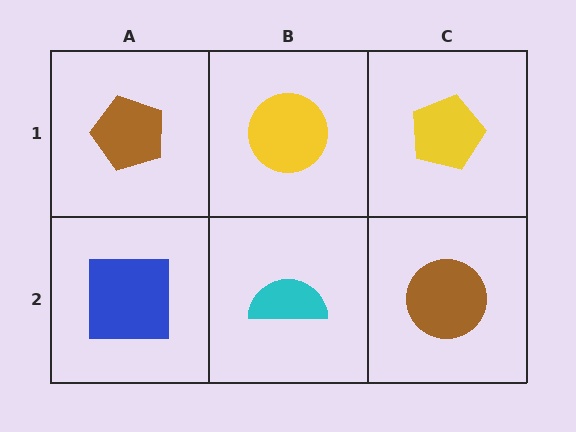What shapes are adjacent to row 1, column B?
A cyan semicircle (row 2, column B), a brown pentagon (row 1, column A), a yellow pentagon (row 1, column C).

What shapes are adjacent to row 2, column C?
A yellow pentagon (row 1, column C), a cyan semicircle (row 2, column B).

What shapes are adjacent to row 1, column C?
A brown circle (row 2, column C), a yellow circle (row 1, column B).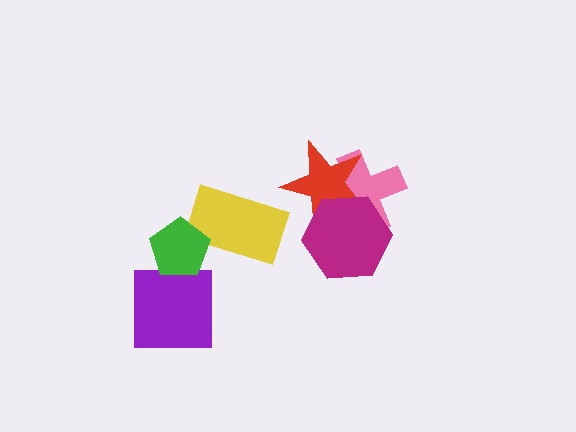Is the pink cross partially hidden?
Yes, it is partially covered by another shape.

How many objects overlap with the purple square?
1 object overlaps with the purple square.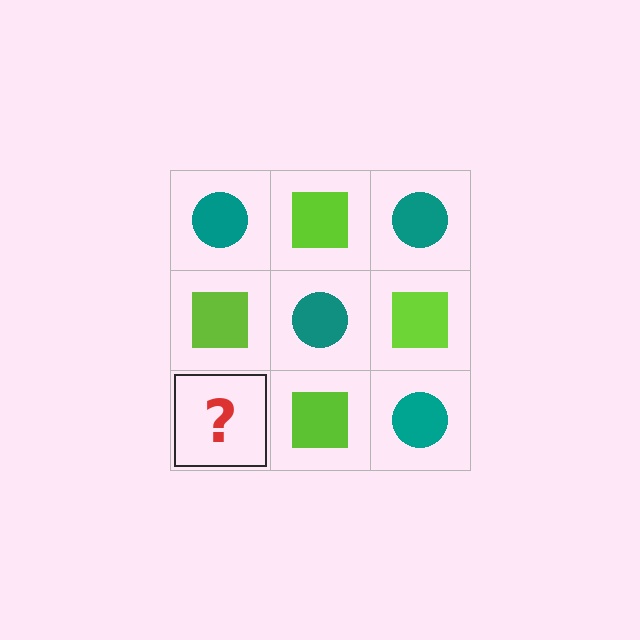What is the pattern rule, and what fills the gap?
The rule is that it alternates teal circle and lime square in a checkerboard pattern. The gap should be filled with a teal circle.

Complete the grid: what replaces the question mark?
The question mark should be replaced with a teal circle.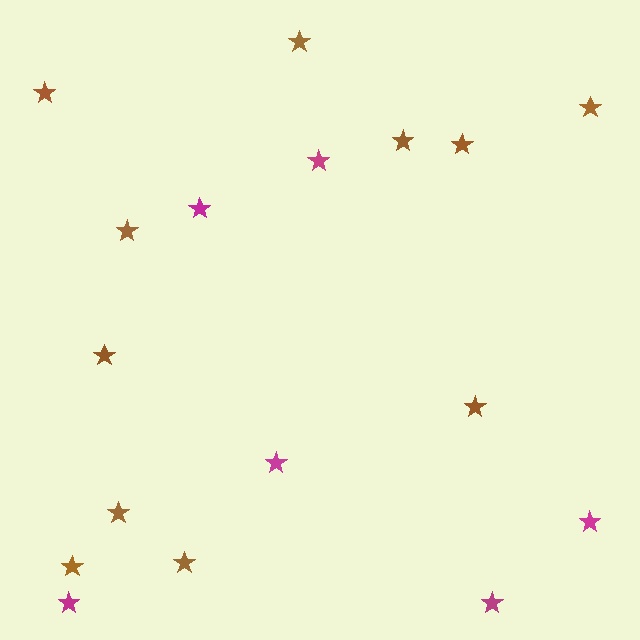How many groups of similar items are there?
There are 2 groups: one group of magenta stars (6) and one group of brown stars (11).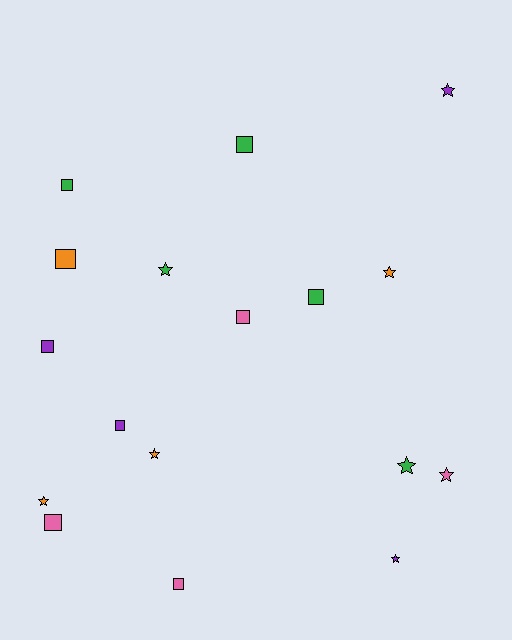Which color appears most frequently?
Green, with 5 objects.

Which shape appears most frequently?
Square, with 9 objects.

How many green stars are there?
There are 2 green stars.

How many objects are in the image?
There are 17 objects.